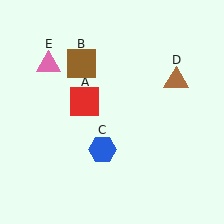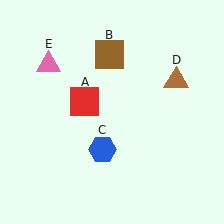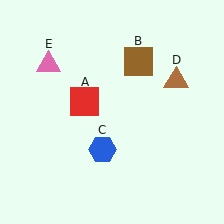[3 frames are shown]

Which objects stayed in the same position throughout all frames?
Red square (object A) and blue hexagon (object C) and brown triangle (object D) and pink triangle (object E) remained stationary.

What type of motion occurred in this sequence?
The brown square (object B) rotated clockwise around the center of the scene.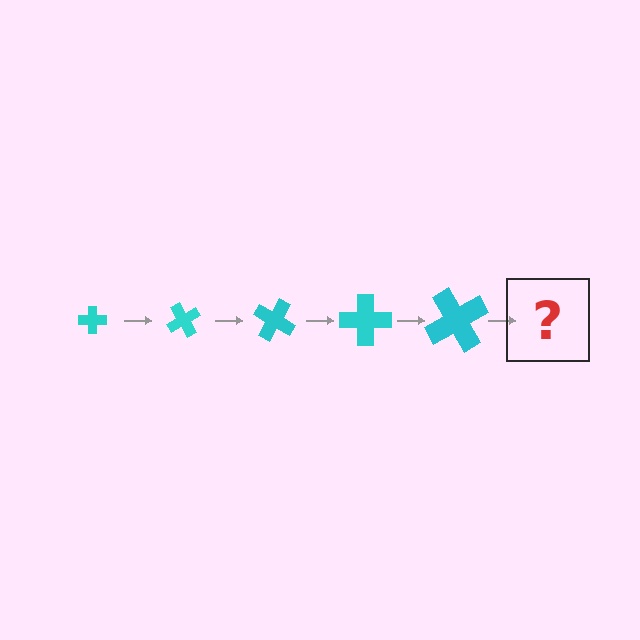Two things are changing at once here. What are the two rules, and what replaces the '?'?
The two rules are that the cross grows larger each step and it rotates 60 degrees each step. The '?' should be a cross, larger than the previous one and rotated 300 degrees from the start.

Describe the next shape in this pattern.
It should be a cross, larger than the previous one and rotated 300 degrees from the start.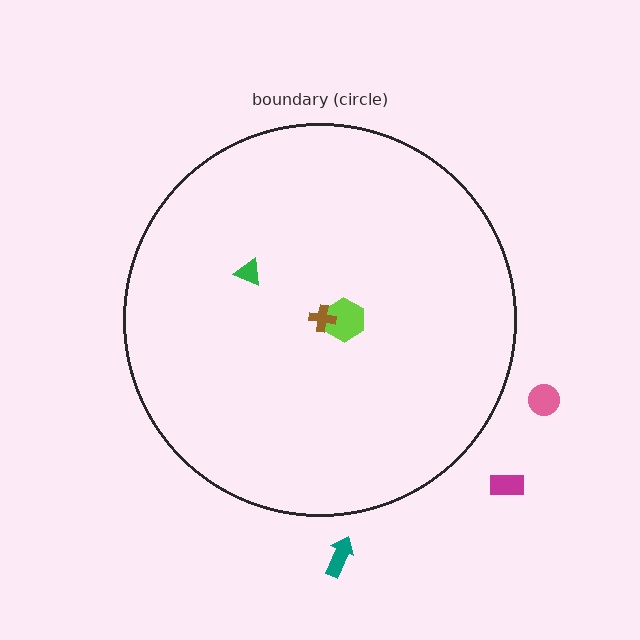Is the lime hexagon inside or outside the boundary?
Inside.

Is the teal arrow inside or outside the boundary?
Outside.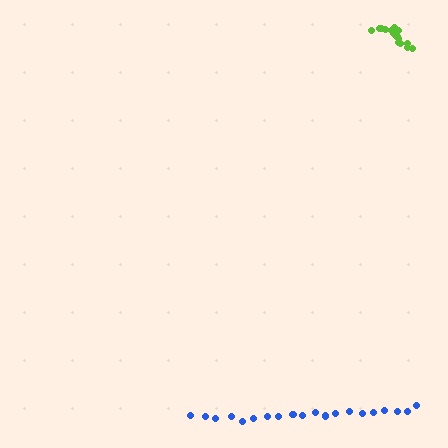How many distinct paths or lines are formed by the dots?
There are 2 distinct paths.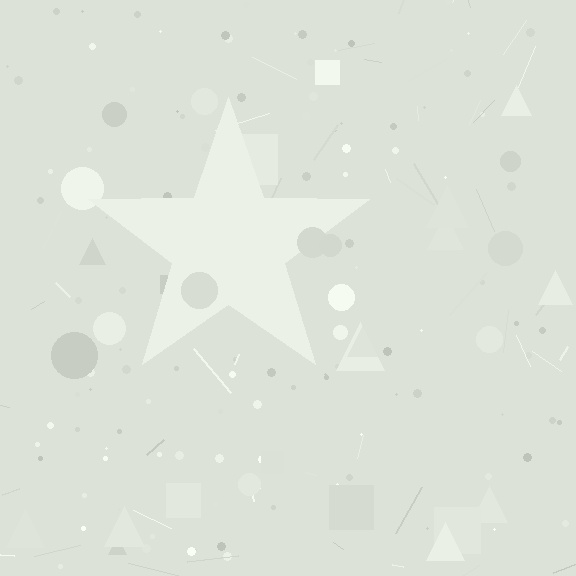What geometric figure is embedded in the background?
A star is embedded in the background.